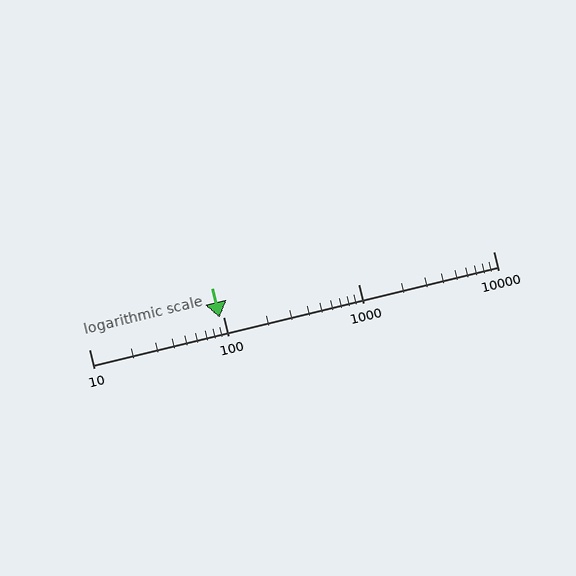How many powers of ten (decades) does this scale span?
The scale spans 3 decades, from 10 to 10000.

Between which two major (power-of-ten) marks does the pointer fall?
The pointer is between 10 and 100.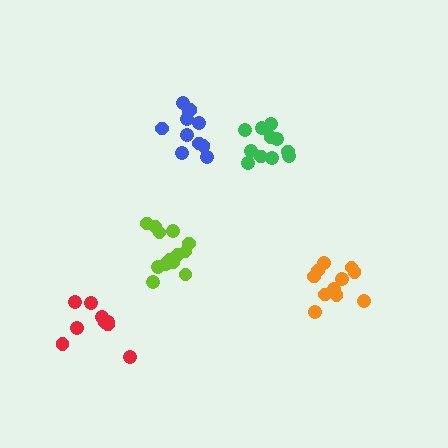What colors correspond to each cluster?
The clusters are colored: lime, green, blue, orange, red.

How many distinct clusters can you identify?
There are 5 distinct clusters.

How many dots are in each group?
Group 1: 13 dots, Group 2: 11 dots, Group 3: 11 dots, Group 4: 12 dots, Group 5: 9 dots (56 total).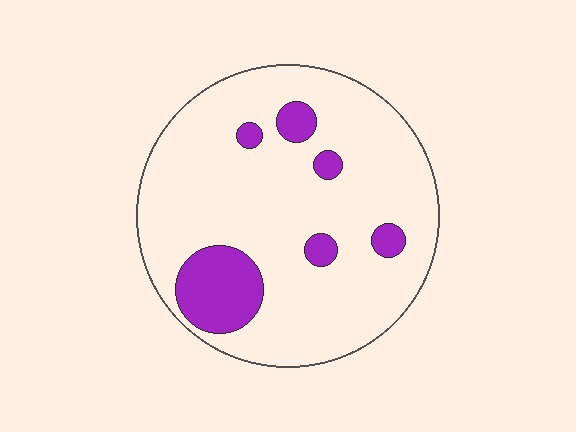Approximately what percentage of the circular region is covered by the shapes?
Approximately 15%.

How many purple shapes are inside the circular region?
6.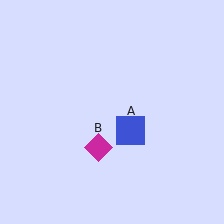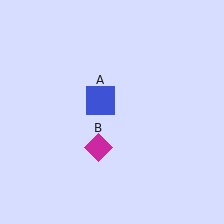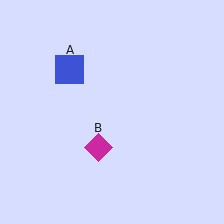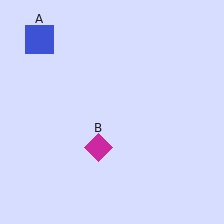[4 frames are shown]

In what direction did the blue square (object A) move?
The blue square (object A) moved up and to the left.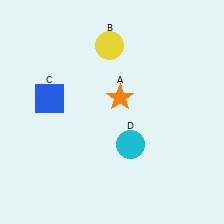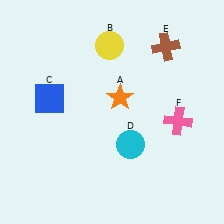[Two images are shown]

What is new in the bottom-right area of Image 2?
A pink cross (F) was added in the bottom-right area of Image 2.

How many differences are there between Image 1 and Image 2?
There are 2 differences between the two images.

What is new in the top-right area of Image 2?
A brown cross (E) was added in the top-right area of Image 2.